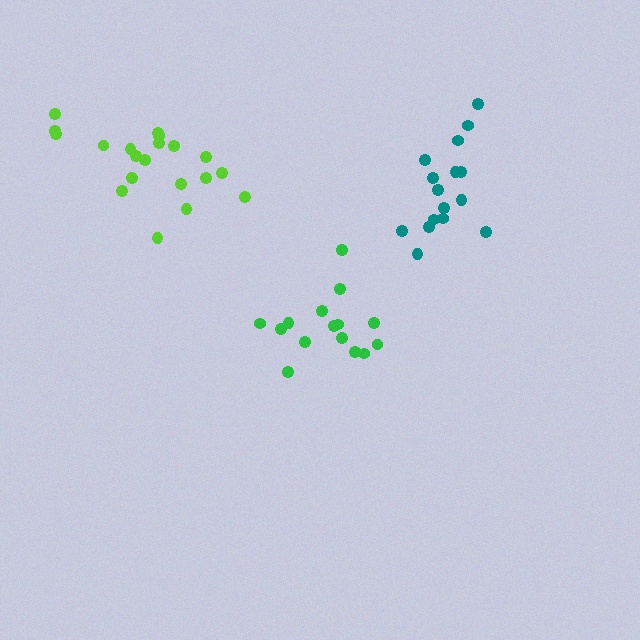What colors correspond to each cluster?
The clusters are colored: teal, green, lime.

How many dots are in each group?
Group 1: 16 dots, Group 2: 15 dots, Group 3: 20 dots (51 total).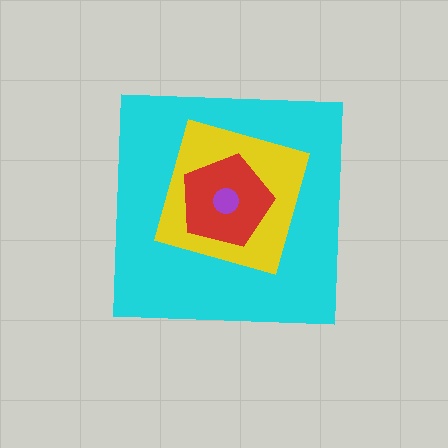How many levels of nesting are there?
4.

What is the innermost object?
The purple circle.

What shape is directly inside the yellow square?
The red pentagon.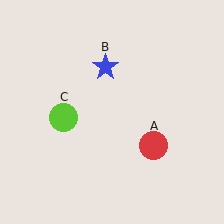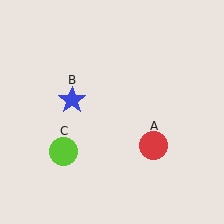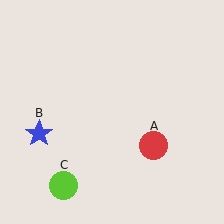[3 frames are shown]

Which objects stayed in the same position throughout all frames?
Red circle (object A) remained stationary.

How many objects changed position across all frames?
2 objects changed position: blue star (object B), lime circle (object C).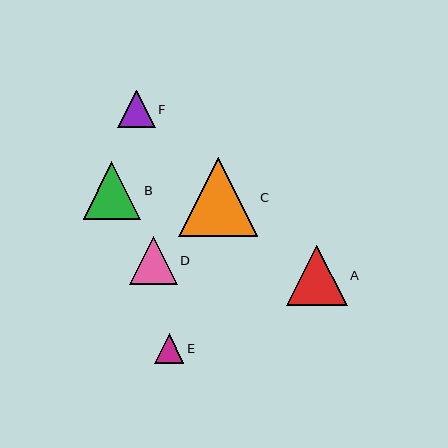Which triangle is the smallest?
Triangle E is the smallest with a size of approximately 29 pixels.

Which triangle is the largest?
Triangle C is the largest with a size of approximately 78 pixels.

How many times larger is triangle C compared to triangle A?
Triangle C is approximately 1.3 times the size of triangle A.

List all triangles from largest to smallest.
From largest to smallest: C, A, B, D, F, E.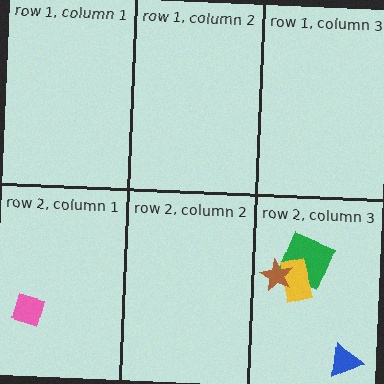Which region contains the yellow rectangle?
The row 2, column 3 region.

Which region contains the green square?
The row 2, column 3 region.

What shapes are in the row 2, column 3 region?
The green square, the blue triangle, the yellow rectangle, the brown star.